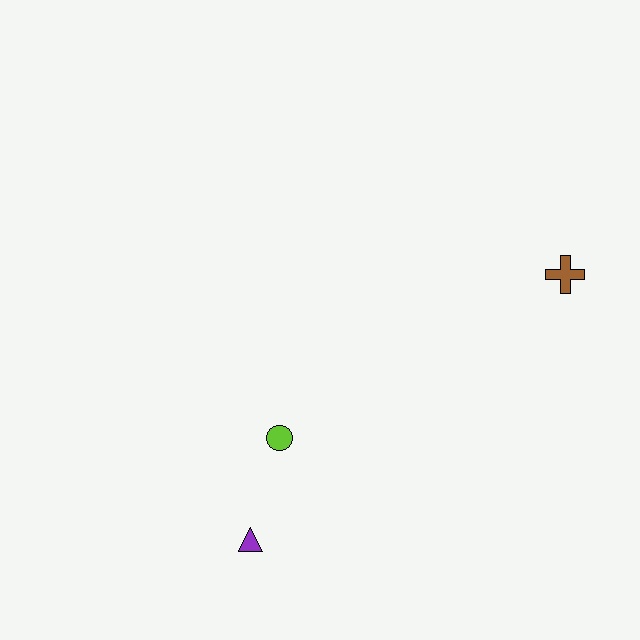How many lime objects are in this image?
There is 1 lime object.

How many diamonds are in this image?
There are no diamonds.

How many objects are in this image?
There are 3 objects.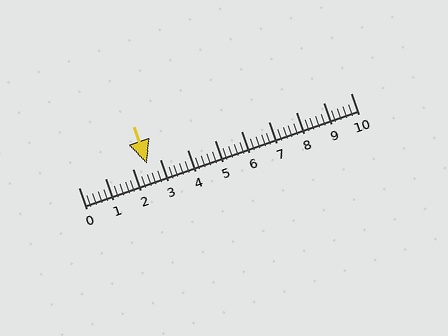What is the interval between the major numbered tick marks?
The major tick marks are spaced 1 units apart.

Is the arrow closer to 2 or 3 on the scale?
The arrow is closer to 3.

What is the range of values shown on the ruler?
The ruler shows values from 0 to 10.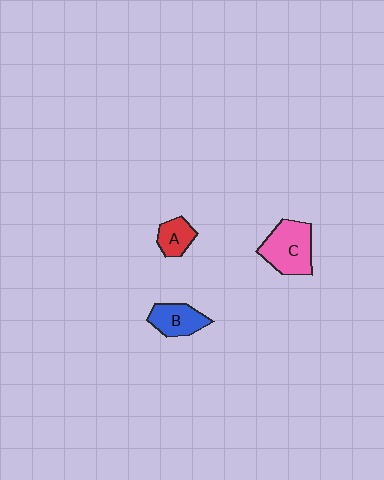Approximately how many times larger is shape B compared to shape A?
Approximately 1.3 times.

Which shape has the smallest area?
Shape A (red).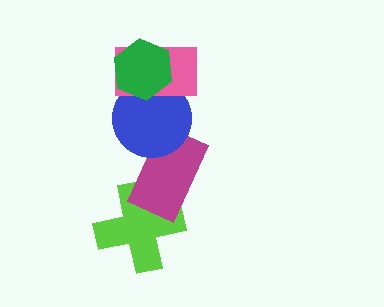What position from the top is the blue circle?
The blue circle is 3rd from the top.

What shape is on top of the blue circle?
The pink rectangle is on top of the blue circle.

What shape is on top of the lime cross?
The magenta rectangle is on top of the lime cross.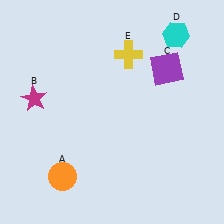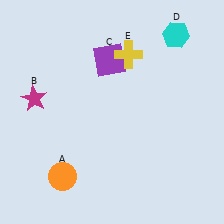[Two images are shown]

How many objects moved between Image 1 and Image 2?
1 object moved between the two images.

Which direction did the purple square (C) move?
The purple square (C) moved left.